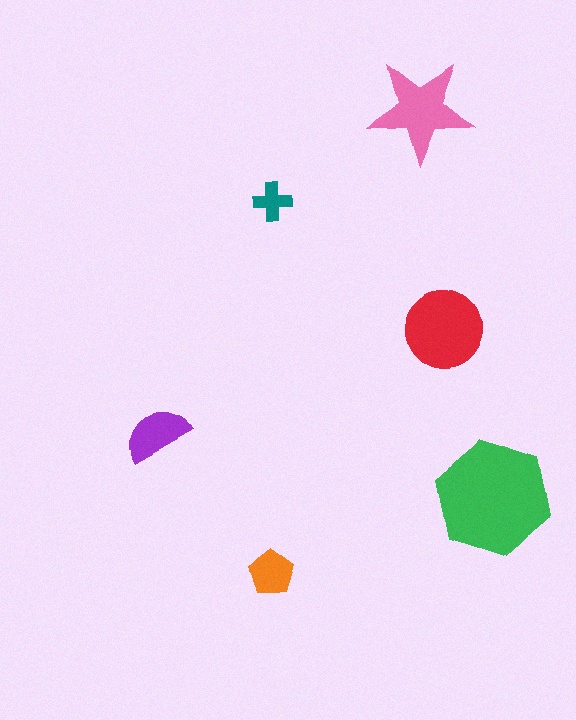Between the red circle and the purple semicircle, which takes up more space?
The red circle.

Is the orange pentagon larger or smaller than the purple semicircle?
Smaller.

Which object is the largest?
The green hexagon.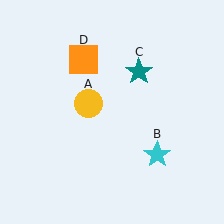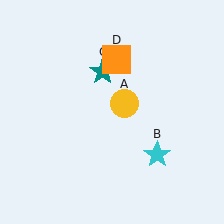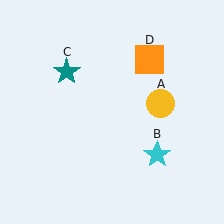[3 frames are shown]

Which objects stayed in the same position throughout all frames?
Cyan star (object B) remained stationary.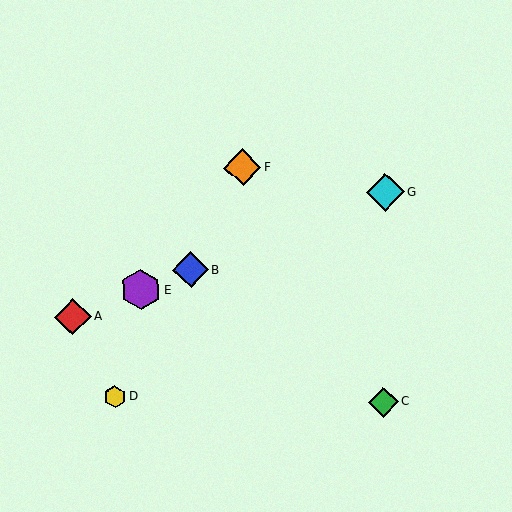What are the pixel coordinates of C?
Object C is at (383, 402).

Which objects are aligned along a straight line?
Objects A, B, E, G are aligned along a straight line.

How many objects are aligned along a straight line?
4 objects (A, B, E, G) are aligned along a straight line.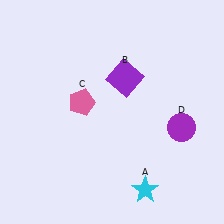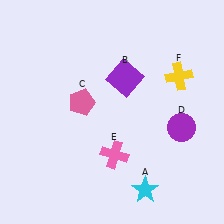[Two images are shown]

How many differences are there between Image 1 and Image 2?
There are 2 differences between the two images.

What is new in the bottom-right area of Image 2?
A pink cross (E) was added in the bottom-right area of Image 2.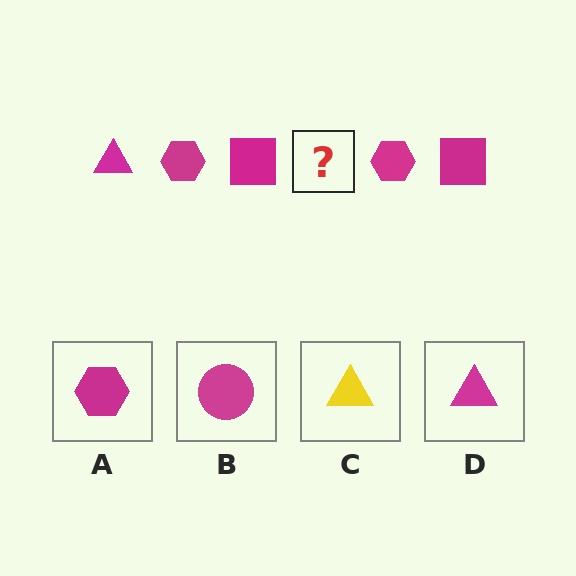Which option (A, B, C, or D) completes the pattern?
D.